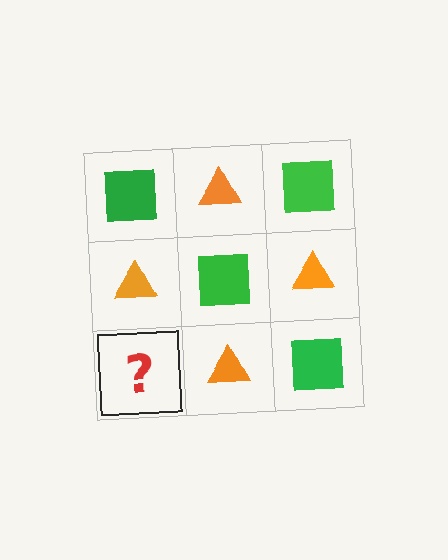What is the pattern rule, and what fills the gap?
The rule is that it alternates green square and orange triangle in a checkerboard pattern. The gap should be filled with a green square.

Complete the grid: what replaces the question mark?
The question mark should be replaced with a green square.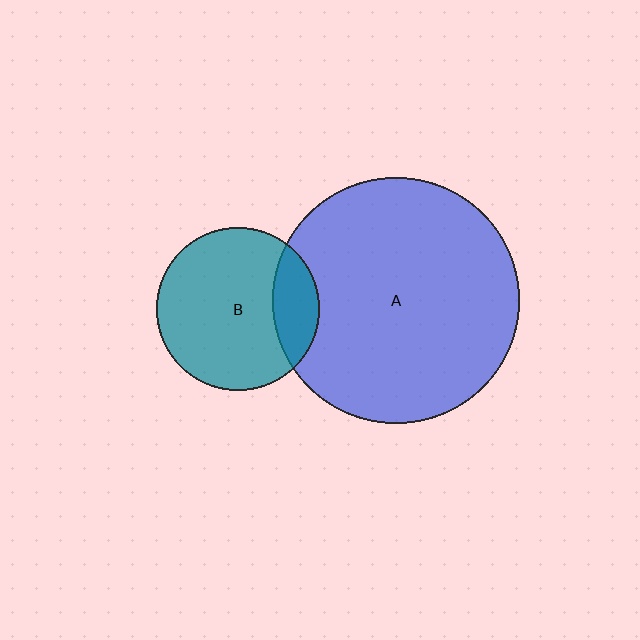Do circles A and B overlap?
Yes.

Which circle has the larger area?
Circle A (blue).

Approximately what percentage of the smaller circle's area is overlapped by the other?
Approximately 20%.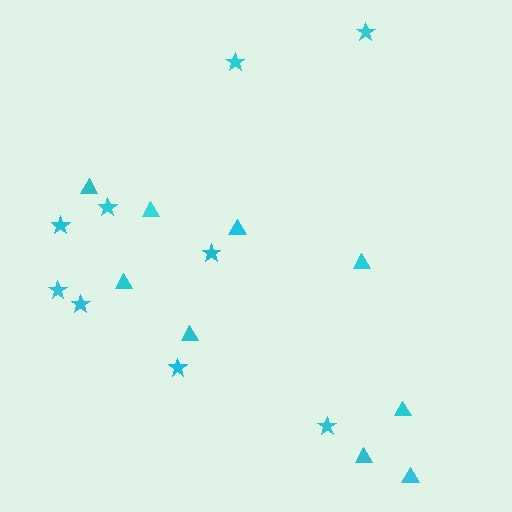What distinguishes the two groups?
There are 2 groups: one group of stars (9) and one group of triangles (9).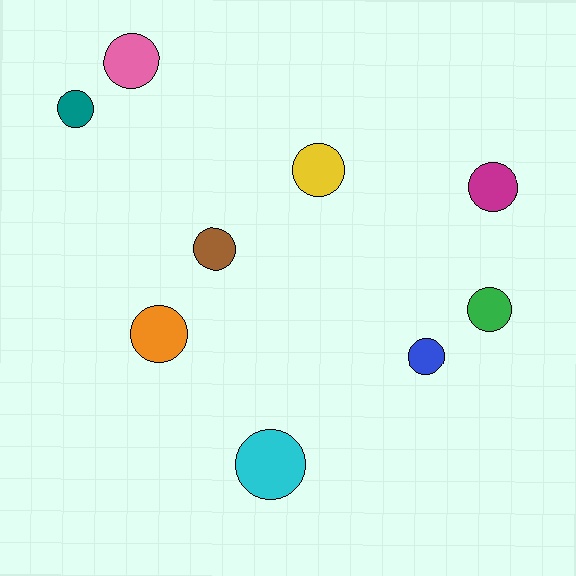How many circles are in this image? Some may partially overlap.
There are 9 circles.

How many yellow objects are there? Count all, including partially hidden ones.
There is 1 yellow object.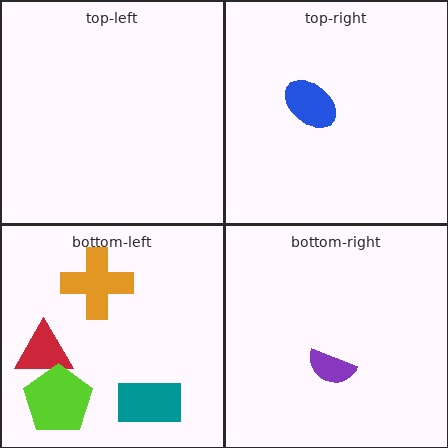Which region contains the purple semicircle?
The bottom-right region.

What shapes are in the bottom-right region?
The purple semicircle.